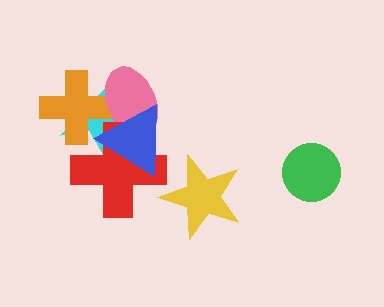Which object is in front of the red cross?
The blue triangle is in front of the red cross.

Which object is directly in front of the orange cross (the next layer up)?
The pink ellipse is directly in front of the orange cross.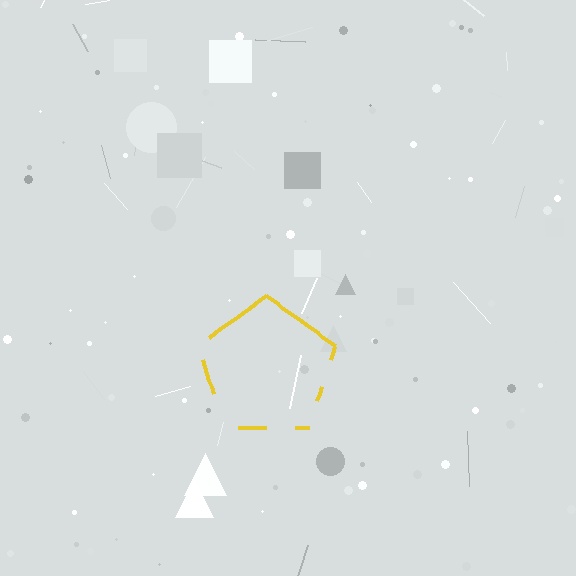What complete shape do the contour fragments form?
The contour fragments form a pentagon.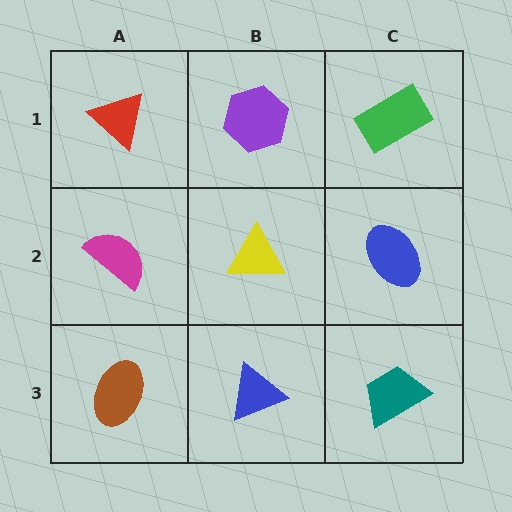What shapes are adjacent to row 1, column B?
A yellow triangle (row 2, column B), a red triangle (row 1, column A), a green rectangle (row 1, column C).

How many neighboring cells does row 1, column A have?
2.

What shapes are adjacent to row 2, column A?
A red triangle (row 1, column A), a brown ellipse (row 3, column A), a yellow triangle (row 2, column B).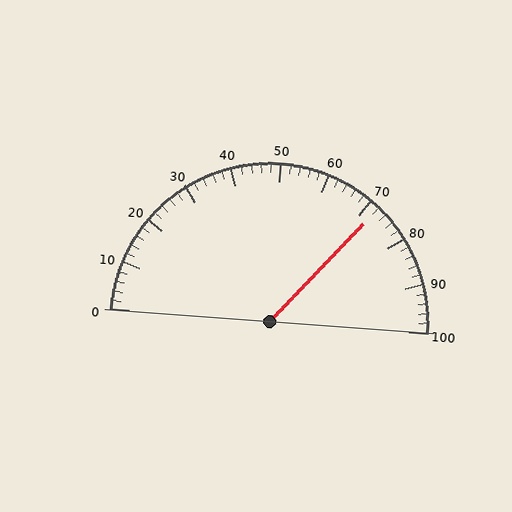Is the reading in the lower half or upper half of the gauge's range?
The reading is in the upper half of the range (0 to 100).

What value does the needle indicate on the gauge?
The needle indicates approximately 72.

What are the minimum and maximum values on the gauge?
The gauge ranges from 0 to 100.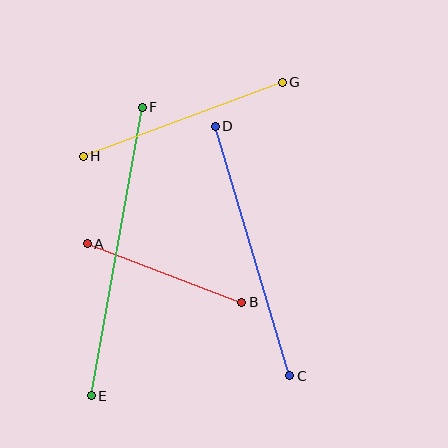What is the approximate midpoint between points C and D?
The midpoint is at approximately (252, 251) pixels.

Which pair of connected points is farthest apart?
Points E and F are farthest apart.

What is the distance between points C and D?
The distance is approximately 260 pixels.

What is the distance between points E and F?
The distance is approximately 293 pixels.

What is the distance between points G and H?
The distance is approximately 213 pixels.